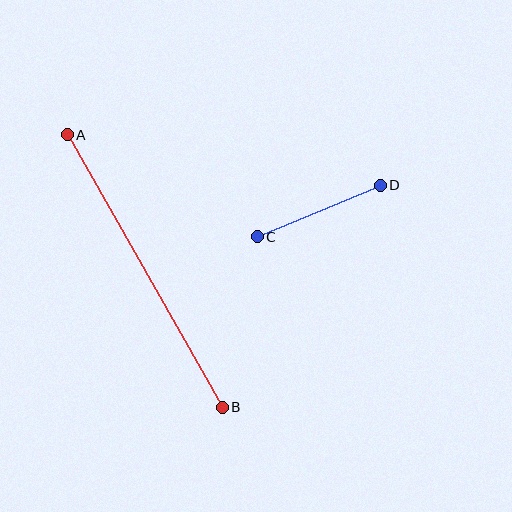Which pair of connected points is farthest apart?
Points A and B are farthest apart.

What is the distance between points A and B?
The distance is approximately 313 pixels.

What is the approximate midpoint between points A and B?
The midpoint is at approximately (145, 271) pixels.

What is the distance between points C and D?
The distance is approximately 133 pixels.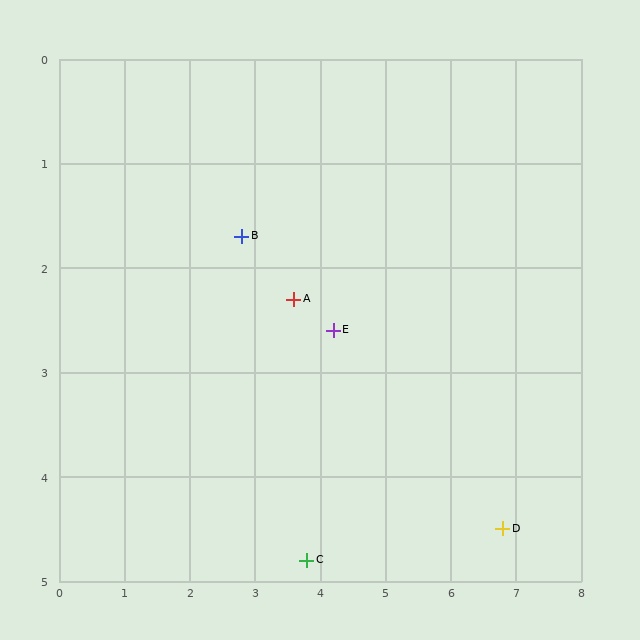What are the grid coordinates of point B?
Point B is at approximately (2.8, 1.7).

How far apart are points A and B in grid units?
Points A and B are about 1.0 grid units apart.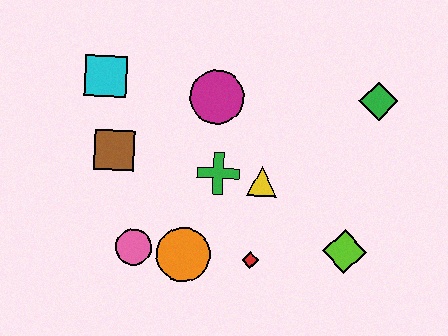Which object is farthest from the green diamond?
The pink circle is farthest from the green diamond.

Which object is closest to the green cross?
The yellow triangle is closest to the green cross.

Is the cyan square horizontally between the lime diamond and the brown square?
No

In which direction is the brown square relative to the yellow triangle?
The brown square is to the left of the yellow triangle.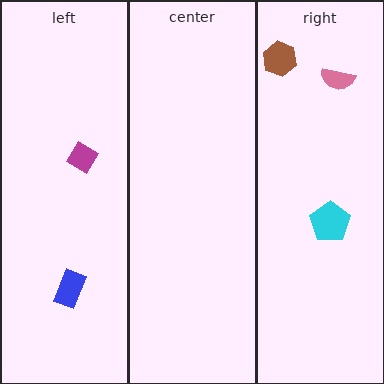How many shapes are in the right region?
3.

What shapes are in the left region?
The blue rectangle, the magenta diamond.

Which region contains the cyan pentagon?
The right region.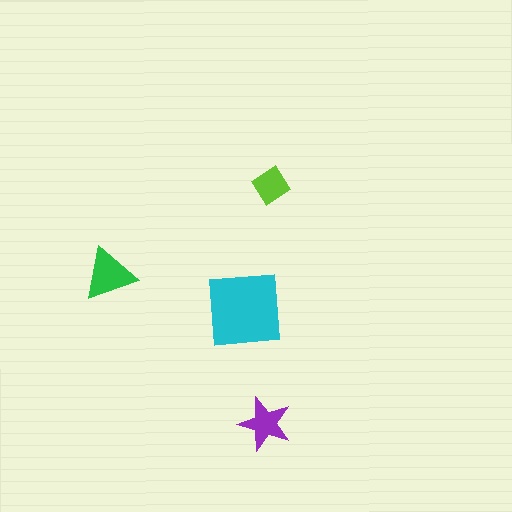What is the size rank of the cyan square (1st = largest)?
1st.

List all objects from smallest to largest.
The lime diamond, the purple star, the green triangle, the cyan square.